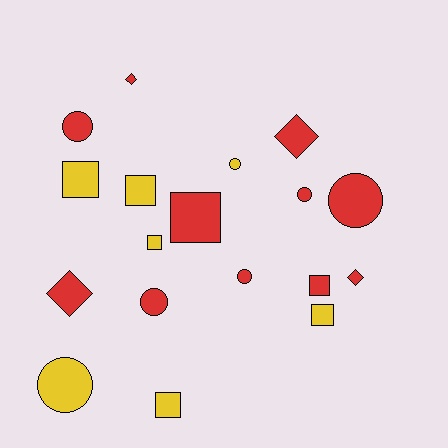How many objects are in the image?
There are 18 objects.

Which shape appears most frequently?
Circle, with 7 objects.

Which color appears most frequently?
Red, with 11 objects.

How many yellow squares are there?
There are 5 yellow squares.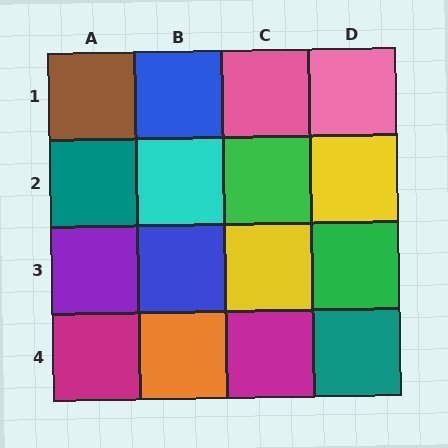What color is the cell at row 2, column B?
Cyan.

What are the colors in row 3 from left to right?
Purple, blue, yellow, green.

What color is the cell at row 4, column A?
Magenta.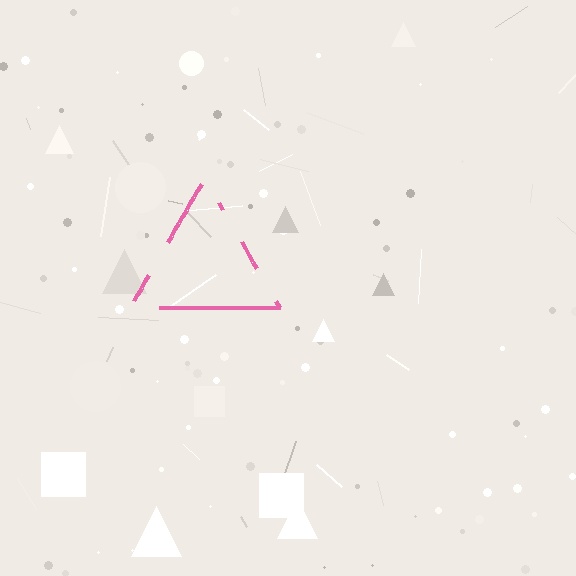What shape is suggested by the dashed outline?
The dashed outline suggests a triangle.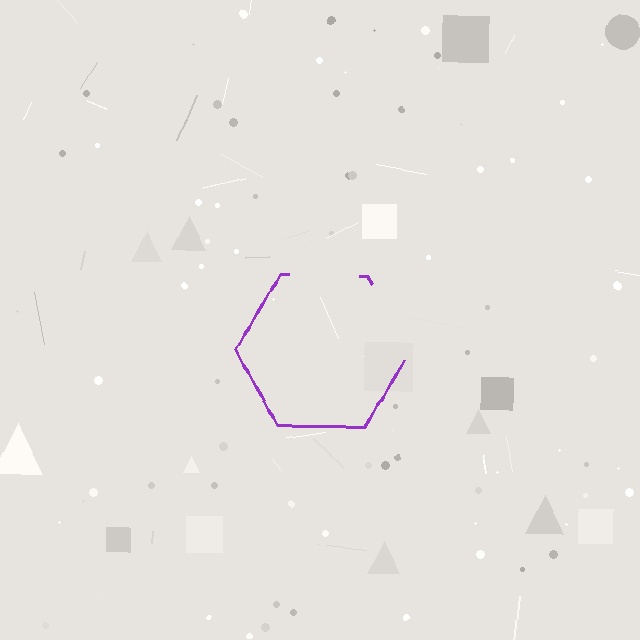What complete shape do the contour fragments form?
The contour fragments form a hexagon.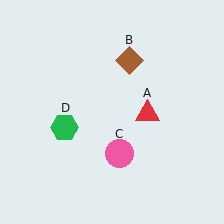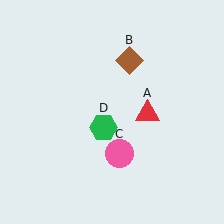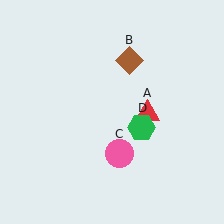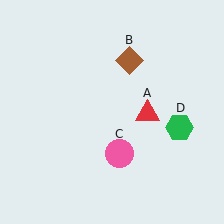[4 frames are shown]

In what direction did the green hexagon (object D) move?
The green hexagon (object D) moved right.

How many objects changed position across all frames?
1 object changed position: green hexagon (object D).